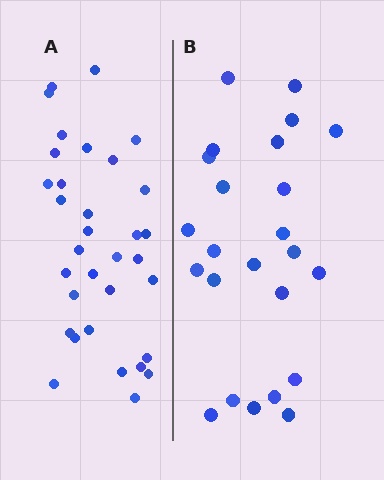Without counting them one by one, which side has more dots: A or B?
Region A (the left region) has more dots.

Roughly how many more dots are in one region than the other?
Region A has roughly 8 or so more dots than region B.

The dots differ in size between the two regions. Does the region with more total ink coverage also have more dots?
No. Region B has more total ink coverage because its dots are larger, but region A actually contains more individual dots. Total area can be misleading — the number of items is what matters here.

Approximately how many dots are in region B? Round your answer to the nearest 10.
About 20 dots. (The exact count is 24, which rounds to 20.)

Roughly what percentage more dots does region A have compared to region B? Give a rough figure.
About 40% more.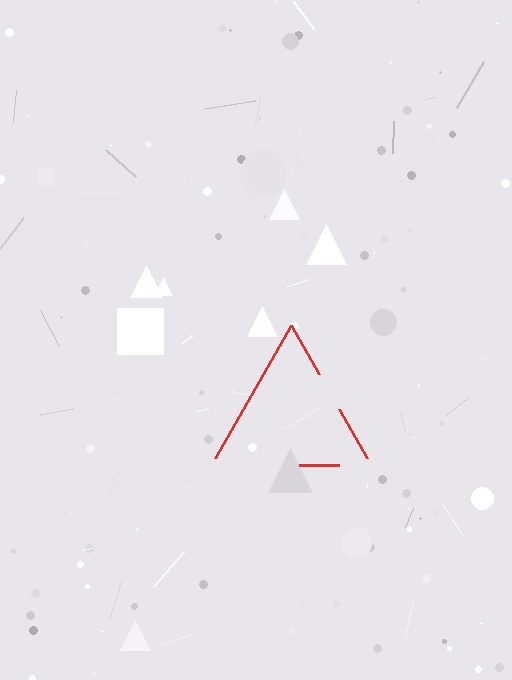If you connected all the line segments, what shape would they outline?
They would outline a triangle.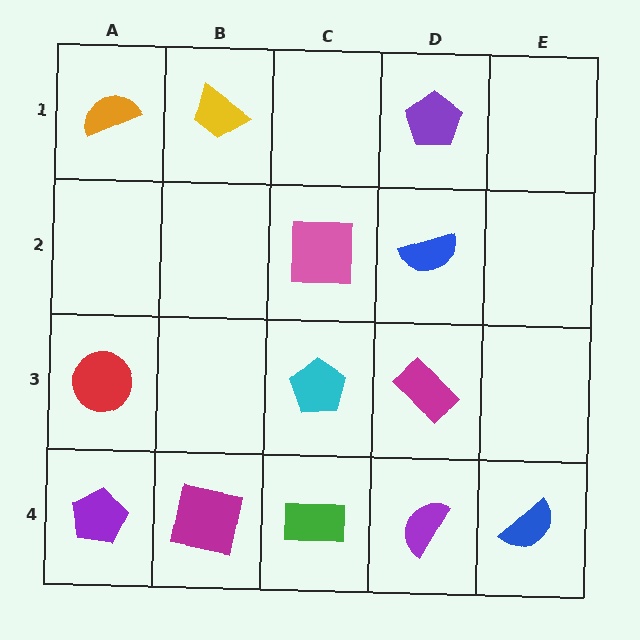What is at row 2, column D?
A blue semicircle.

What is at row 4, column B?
A magenta square.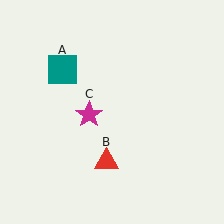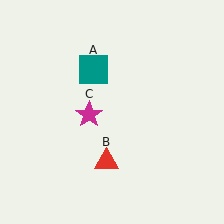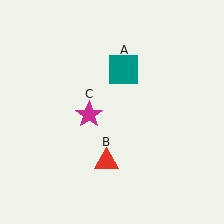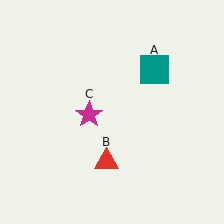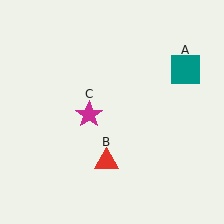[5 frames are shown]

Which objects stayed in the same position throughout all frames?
Red triangle (object B) and magenta star (object C) remained stationary.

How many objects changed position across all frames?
1 object changed position: teal square (object A).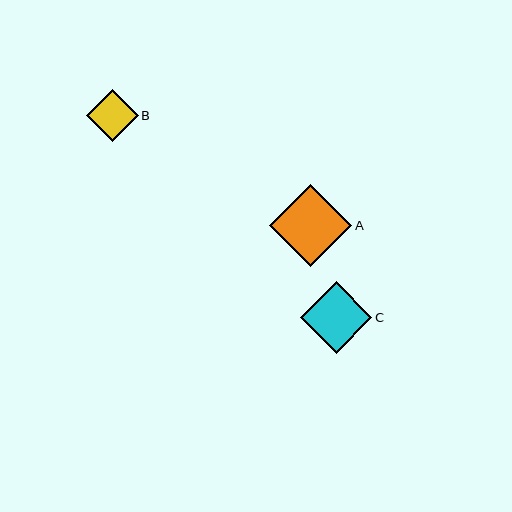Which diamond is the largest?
Diamond A is the largest with a size of approximately 82 pixels.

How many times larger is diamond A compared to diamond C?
Diamond A is approximately 1.2 times the size of diamond C.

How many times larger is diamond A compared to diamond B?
Diamond A is approximately 1.6 times the size of diamond B.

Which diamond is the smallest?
Diamond B is the smallest with a size of approximately 52 pixels.